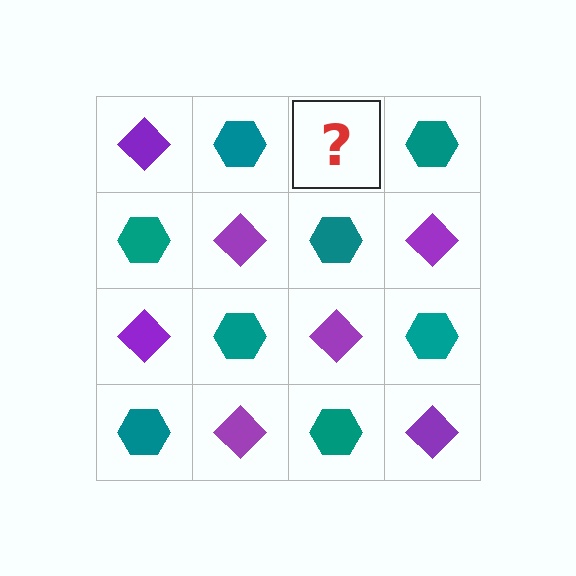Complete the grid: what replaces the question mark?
The question mark should be replaced with a purple diamond.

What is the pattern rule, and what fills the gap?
The rule is that it alternates purple diamond and teal hexagon in a checkerboard pattern. The gap should be filled with a purple diamond.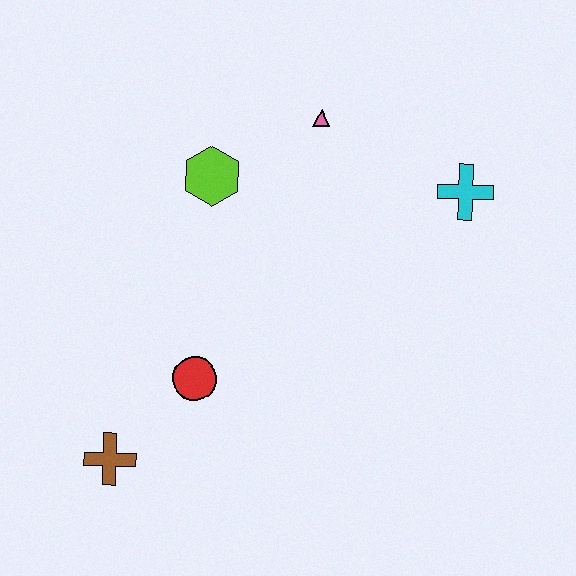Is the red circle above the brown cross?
Yes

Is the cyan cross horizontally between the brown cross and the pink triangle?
No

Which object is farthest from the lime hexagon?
The brown cross is farthest from the lime hexagon.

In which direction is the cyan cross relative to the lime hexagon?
The cyan cross is to the right of the lime hexagon.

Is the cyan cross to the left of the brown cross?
No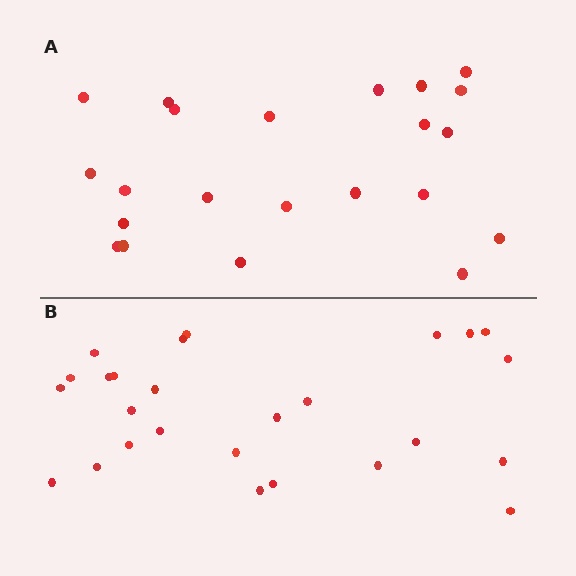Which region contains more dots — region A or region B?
Region B (the bottom region) has more dots.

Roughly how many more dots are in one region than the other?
Region B has about 4 more dots than region A.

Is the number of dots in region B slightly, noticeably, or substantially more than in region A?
Region B has only slightly more — the two regions are fairly close. The ratio is roughly 1.2 to 1.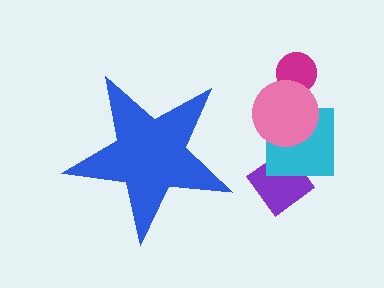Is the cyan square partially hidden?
No, the cyan square is fully visible.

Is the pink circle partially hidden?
No, the pink circle is fully visible.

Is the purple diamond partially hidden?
No, the purple diamond is fully visible.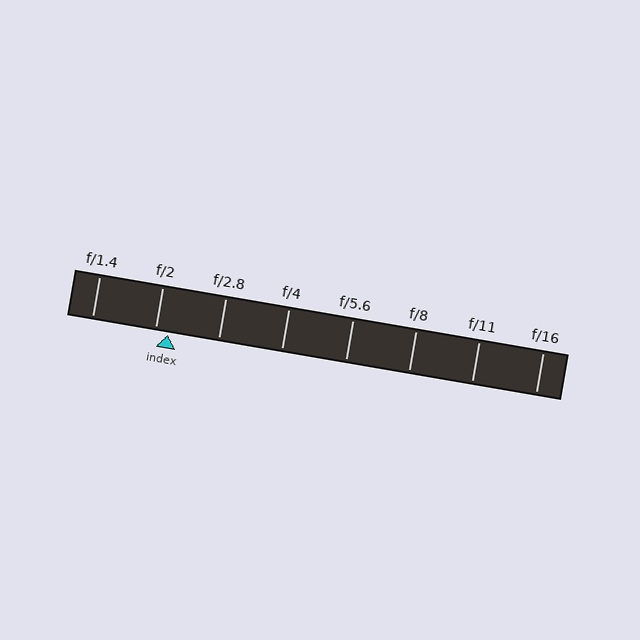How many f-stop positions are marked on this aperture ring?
There are 8 f-stop positions marked.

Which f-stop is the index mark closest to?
The index mark is closest to f/2.